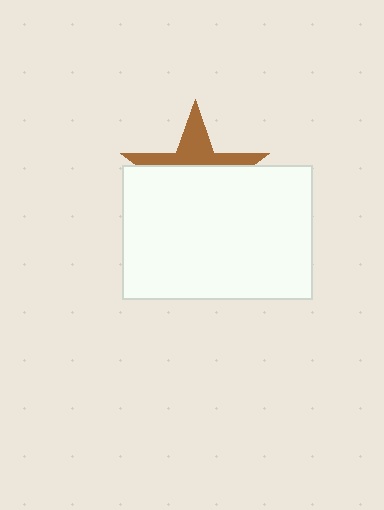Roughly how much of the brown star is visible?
A small part of it is visible (roughly 37%).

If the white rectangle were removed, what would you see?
You would see the complete brown star.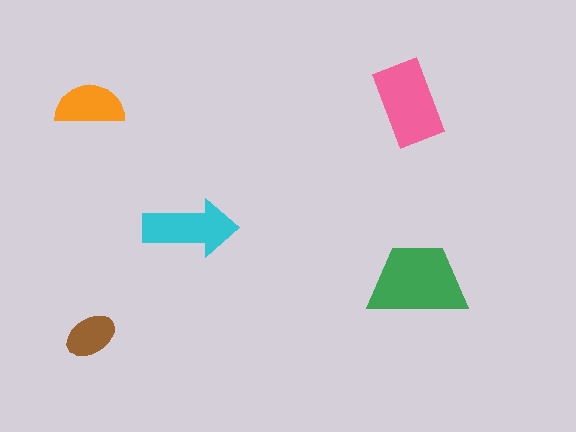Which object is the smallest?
The brown ellipse.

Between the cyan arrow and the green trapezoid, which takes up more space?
The green trapezoid.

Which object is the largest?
The green trapezoid.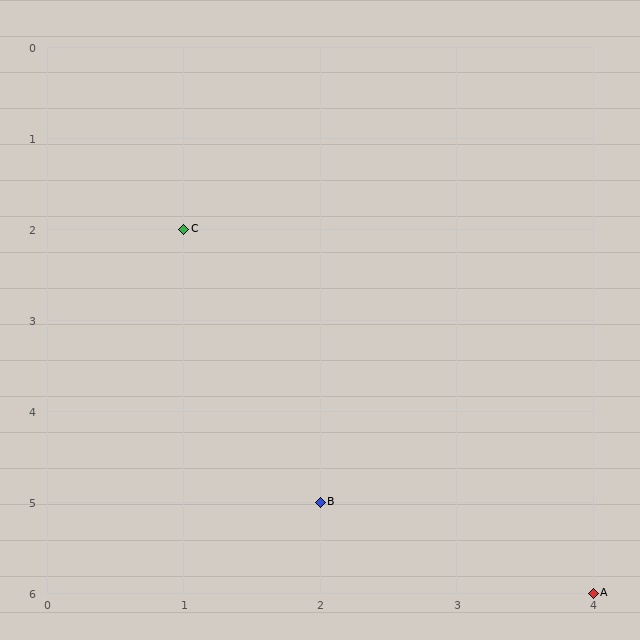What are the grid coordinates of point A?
Point A is at grid coordinates (4, 6).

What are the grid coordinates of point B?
Point B is at grid coordinates (2, 5).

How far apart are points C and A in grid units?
Points C and A are 3 columns and 4 rows apart (about 5.0 grid units diagonally).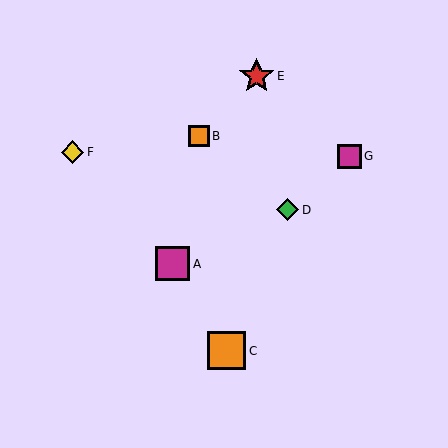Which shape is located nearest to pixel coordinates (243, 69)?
The red star (labeled E) at (257, 76) is nearest to that location.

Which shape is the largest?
The orange square (labeled C) is the largest.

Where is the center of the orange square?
The center of the orange square is at (227, 351).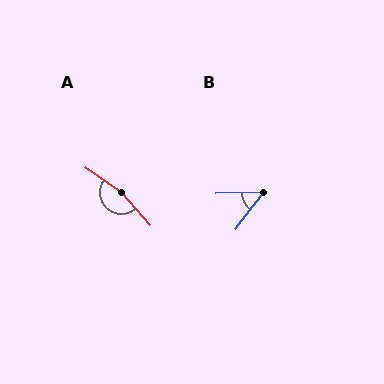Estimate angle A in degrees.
Approximately 165 degrees.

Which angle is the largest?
A, at approximately 165 degrees.